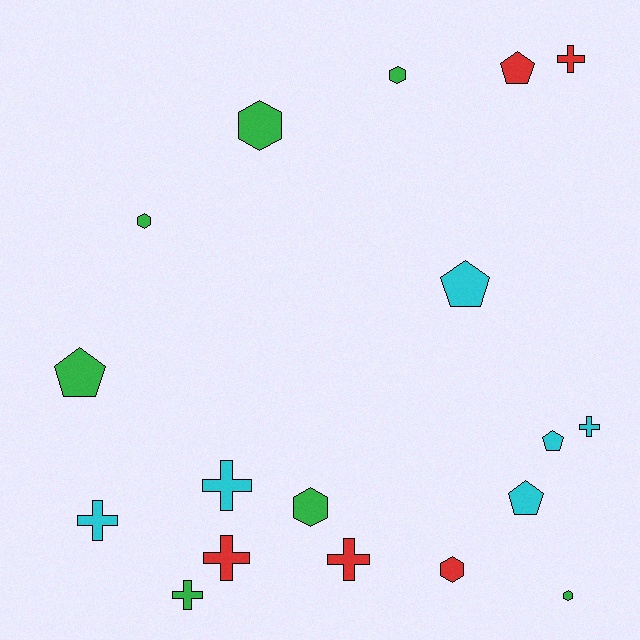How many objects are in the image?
There are 18 objects.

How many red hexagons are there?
There is 1 red hexagon.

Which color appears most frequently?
Green, with 7 objects.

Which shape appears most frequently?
Cross, with 7 objects.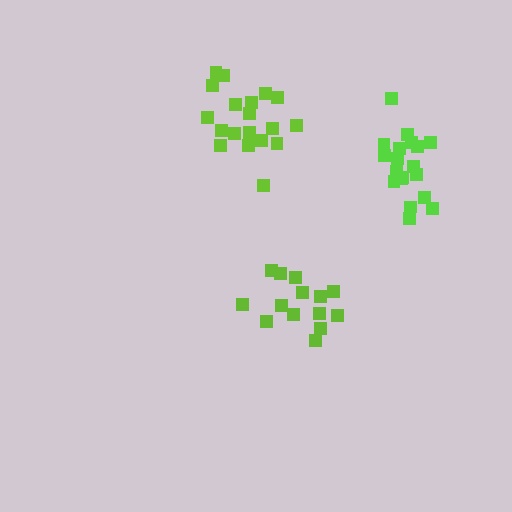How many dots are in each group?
Group 1: 19 dots, Group 2: 14 dots, Group 3: 19 dots (52 total).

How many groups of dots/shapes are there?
There are 3 groups.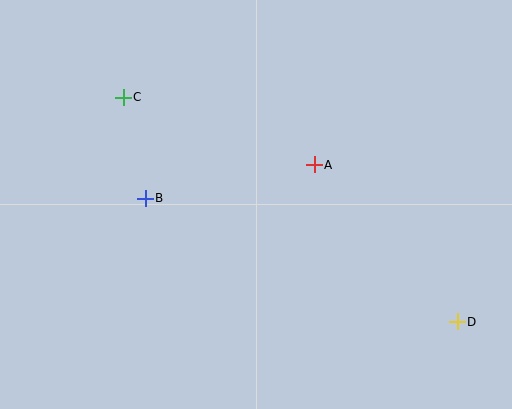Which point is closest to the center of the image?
Point A at (314, 165) is closest to the center.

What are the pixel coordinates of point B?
Point B is at (145, 198).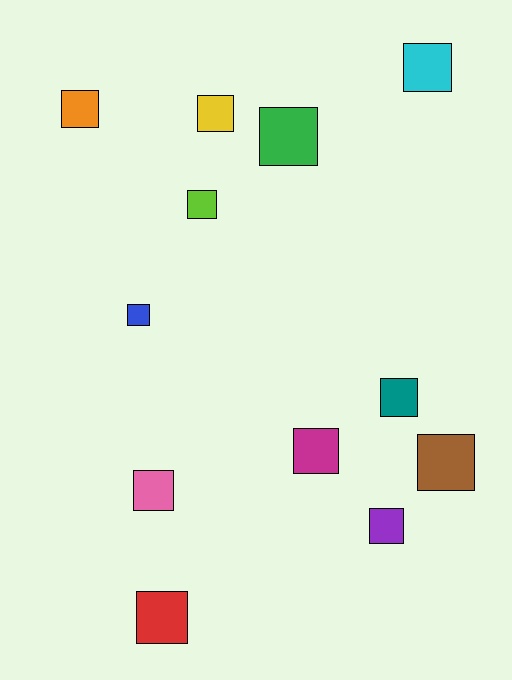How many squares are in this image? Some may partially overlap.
There are 12 squares.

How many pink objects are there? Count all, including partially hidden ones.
There is 1 pink object.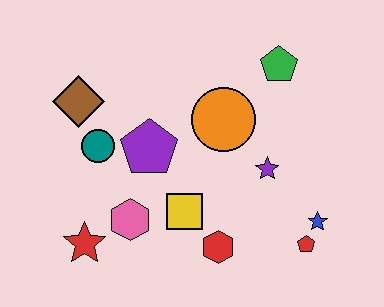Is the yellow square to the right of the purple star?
No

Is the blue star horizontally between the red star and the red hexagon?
No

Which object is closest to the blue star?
The red pentagon is closest to the blue star.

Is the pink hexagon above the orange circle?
No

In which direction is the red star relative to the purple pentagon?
The red star is below the purple pentagon.